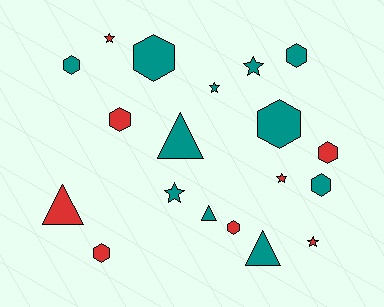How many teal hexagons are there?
There are 5 teal hexagons.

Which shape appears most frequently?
Hexagon, with 9 objects.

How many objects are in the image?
There are 19 objects.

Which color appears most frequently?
Teal, with 11 objects.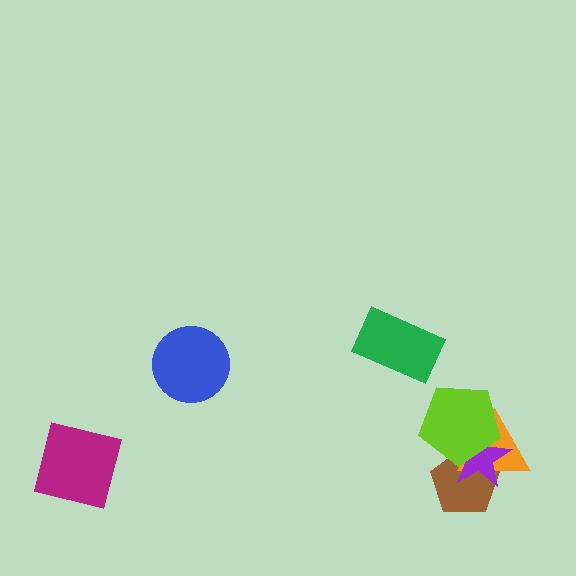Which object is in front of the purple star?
The lime pentagon is in front of the purple star.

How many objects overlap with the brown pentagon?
3 objects overlap with the brown pentagon.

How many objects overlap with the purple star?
3 objects overlap with the purple star.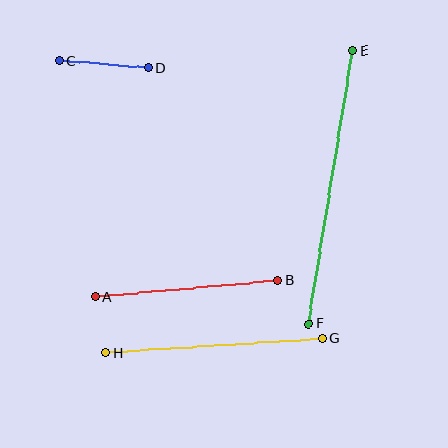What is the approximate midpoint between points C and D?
The midpoint is at approximately (104, 64) pixels.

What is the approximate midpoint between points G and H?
The midpoint is at approximately (214, 346) pixels.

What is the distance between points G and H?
The distance is approximately 217 pixels.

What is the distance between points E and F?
The distance is approximately 277 pixels.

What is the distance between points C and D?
The distance is approximately 89 pixels.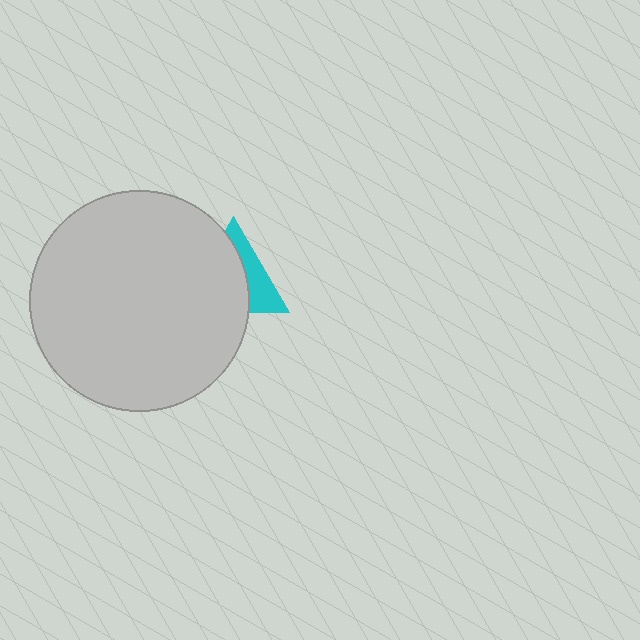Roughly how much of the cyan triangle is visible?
A small part of it is visible (roughly 37%).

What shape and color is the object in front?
The object in front is a light gray circle.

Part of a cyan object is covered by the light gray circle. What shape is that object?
It is a triangle.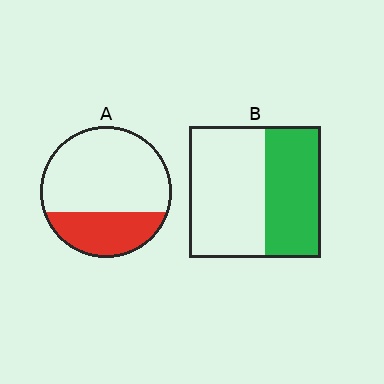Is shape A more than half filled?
No.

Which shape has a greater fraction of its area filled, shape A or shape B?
Shape B.